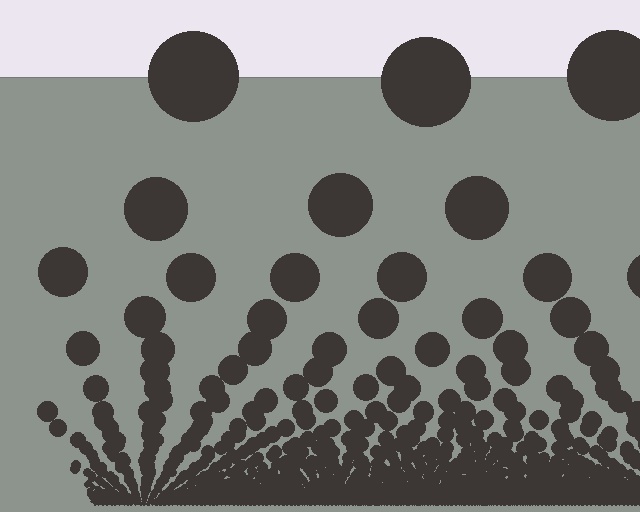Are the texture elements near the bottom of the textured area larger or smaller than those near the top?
Smaller. The gradient is inverted — elements near the bottom are smaller and denser.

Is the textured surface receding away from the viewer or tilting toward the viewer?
The surface appears to tilt toward the viewer. Texture elements get larger and sparser toward the top.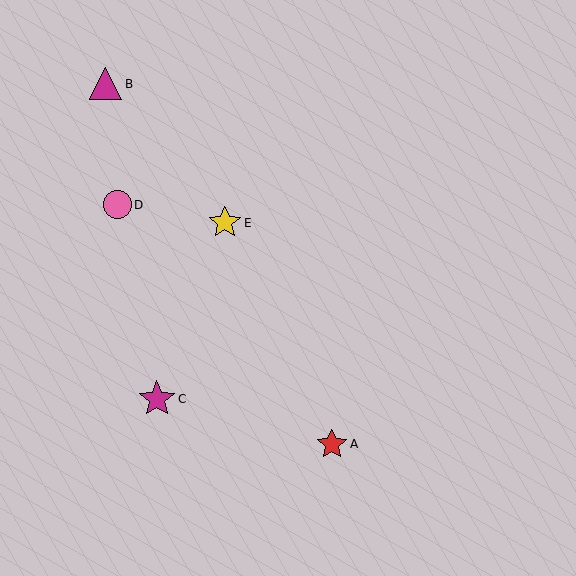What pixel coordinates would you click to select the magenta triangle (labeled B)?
Click at (105, 84) to select the magenta triangle B.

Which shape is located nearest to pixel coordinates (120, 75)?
The magenta triangle (labeled B) at (105, 84) is nearest to that location.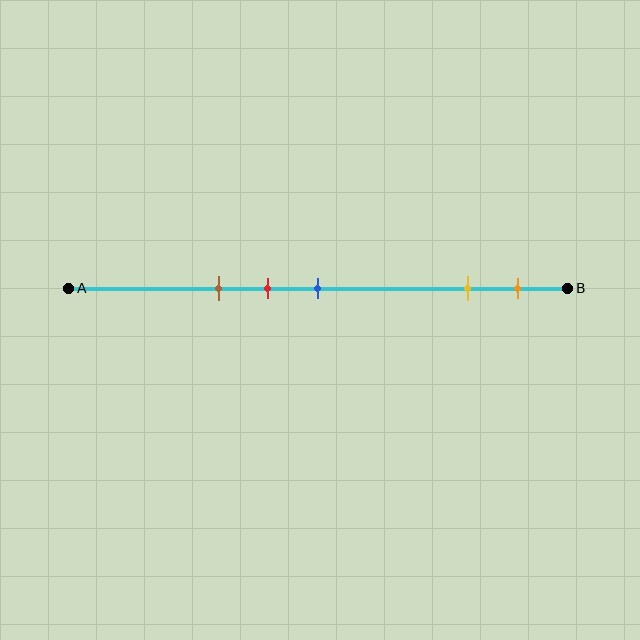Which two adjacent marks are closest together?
The red and blue marks are the closest adjacent pair.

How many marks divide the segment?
There are 5 marks dividing the segment.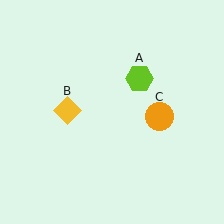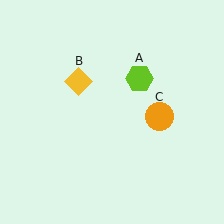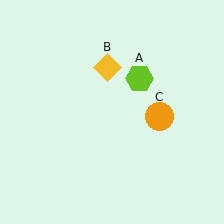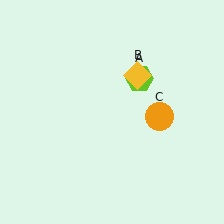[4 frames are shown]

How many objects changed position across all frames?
1 object changed position: yellow diamond (object B).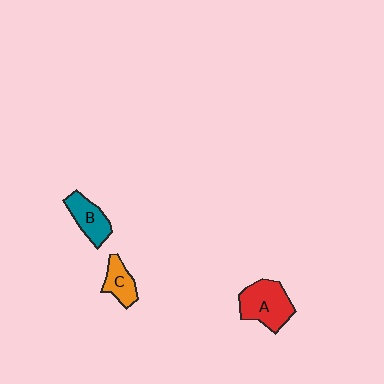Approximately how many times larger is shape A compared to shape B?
Approximately 1.4 times.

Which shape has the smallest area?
Shape C (orange).